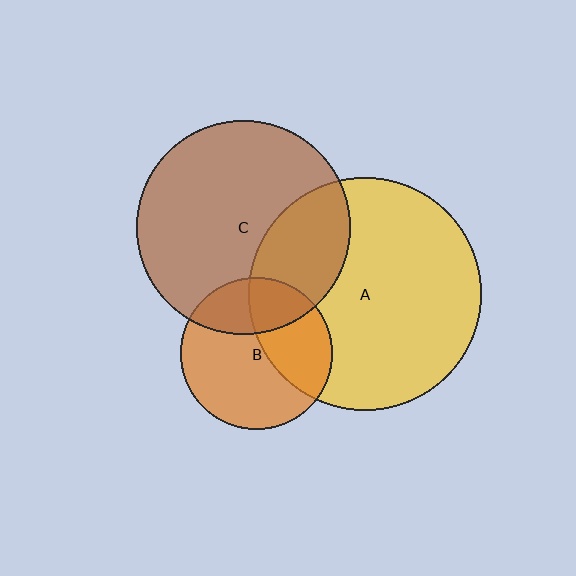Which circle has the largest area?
Circle A (yellow).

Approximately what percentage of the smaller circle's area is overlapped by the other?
Approximately 35%.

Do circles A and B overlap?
Yes.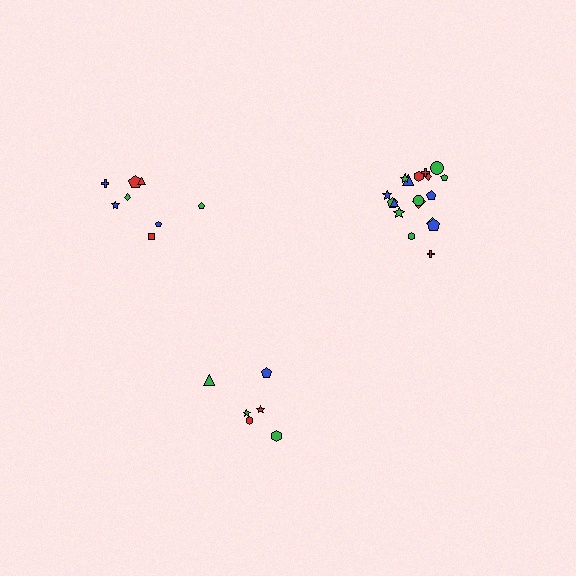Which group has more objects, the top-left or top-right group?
The top-right group.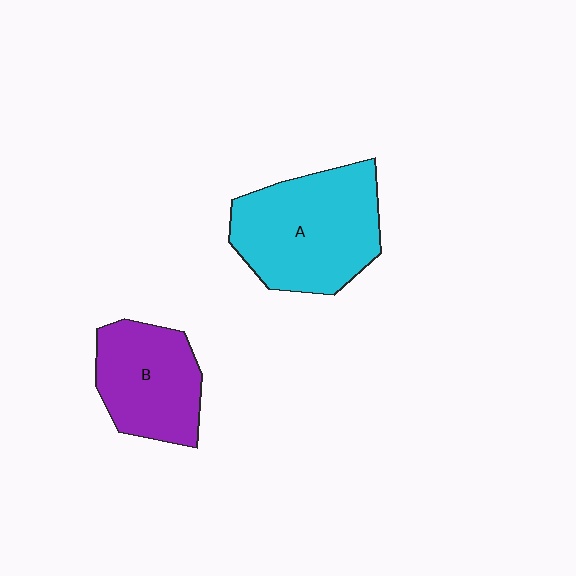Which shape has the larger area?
Shape A (cyan).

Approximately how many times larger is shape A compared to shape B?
Approximately 1.4 times.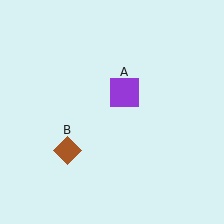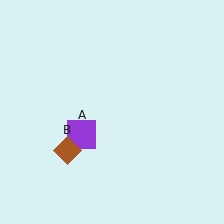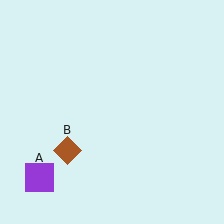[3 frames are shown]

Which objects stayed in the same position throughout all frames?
Brown diamond (object B) remained stationary.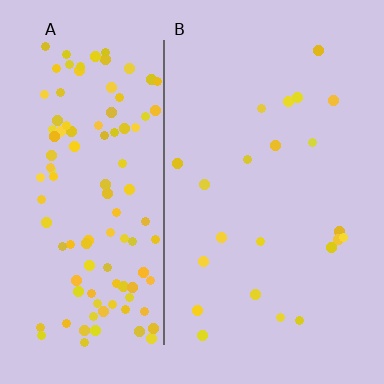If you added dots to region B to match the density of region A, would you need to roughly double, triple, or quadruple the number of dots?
Approximately quadruple.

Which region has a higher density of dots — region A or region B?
A (the left).